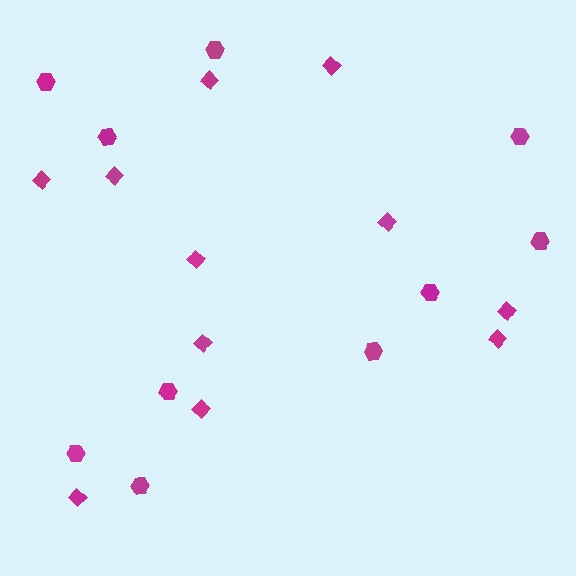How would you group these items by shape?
There are 2 groups: one group of diamonds (11) and one group of hexagons (10).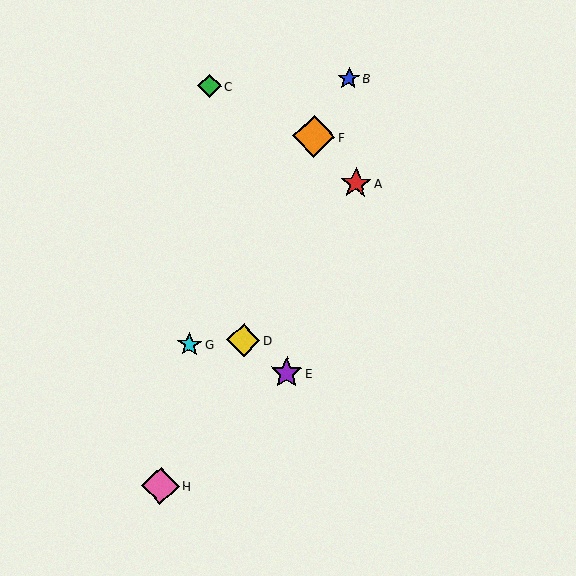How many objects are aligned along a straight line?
3 objects (B, F, G) are aligned along a straight line.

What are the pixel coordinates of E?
Object E is at (286, 373).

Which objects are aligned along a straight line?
Objects B, F, G are aligned along a straight line.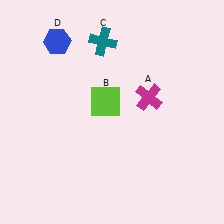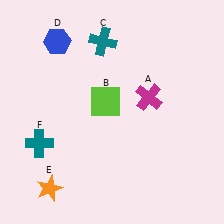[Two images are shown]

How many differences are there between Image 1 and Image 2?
There are 2 differences between the two images.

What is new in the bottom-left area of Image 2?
A teal cross (F) was added in the bottom-left area of Image 2.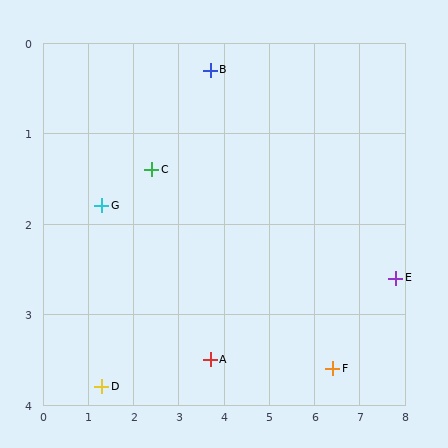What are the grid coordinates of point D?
Point D is at approximately (1.3, 3.8).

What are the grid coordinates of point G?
Point G is at approximately (1.3, 1.8).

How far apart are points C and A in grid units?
Points C and A are about 2.5 grid units apart.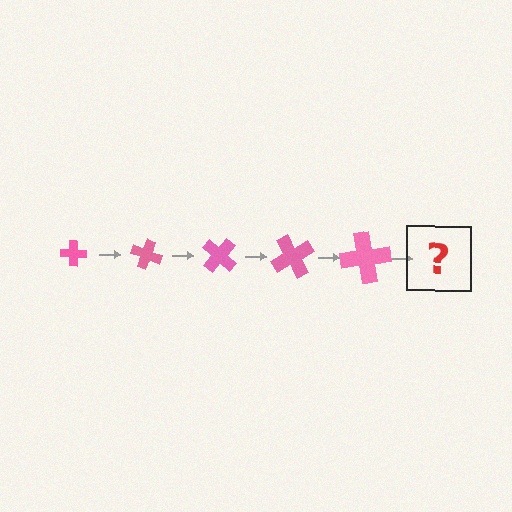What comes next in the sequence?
The next element should be a cross, larger than the previous one and rotated 100 degrees from the start.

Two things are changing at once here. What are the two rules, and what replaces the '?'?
The two rules are that the cross grows larger each step and it rotates 20 degrees each step. The '?' should be a cross, larger than the previous one and rotated 100 degrees from the start.